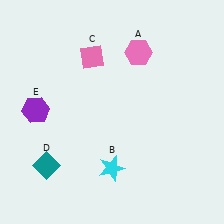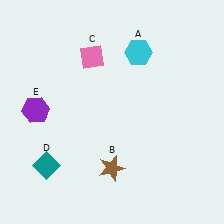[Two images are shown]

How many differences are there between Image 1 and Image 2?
There are 2 differences between the two images.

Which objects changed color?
A changed from pink to cyan. B changed from cyan to brown.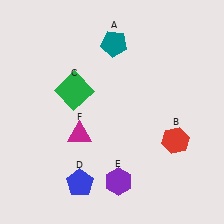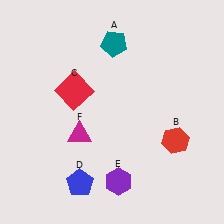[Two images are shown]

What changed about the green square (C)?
In Image 1, C is green. In Image 2, it changed to red.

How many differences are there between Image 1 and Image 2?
There is 1 difference between the two images.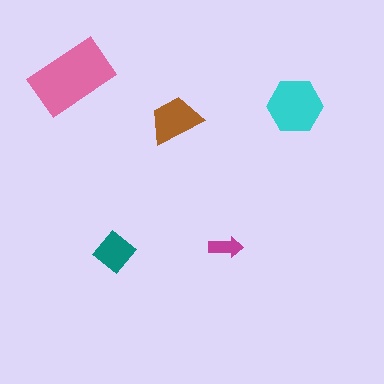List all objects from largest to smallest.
The pink rectangle, the cyan hexagon, the brown trapezoid, the teal diamond, the magenta arrow.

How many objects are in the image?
There are 5 objects in the image.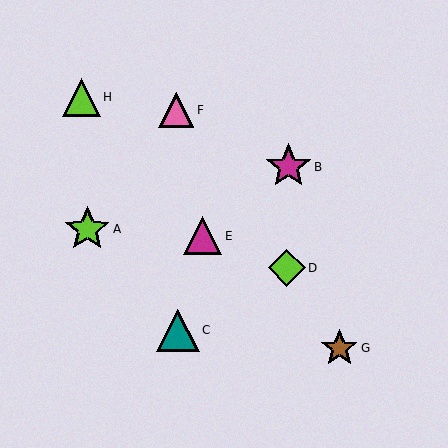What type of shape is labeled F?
Shape F is a pink triangle.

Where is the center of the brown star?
The center of the brown star is at (339, 348).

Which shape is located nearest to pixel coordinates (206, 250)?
The magenta triangle (labeled E) at (203, 236) is nearest to that location.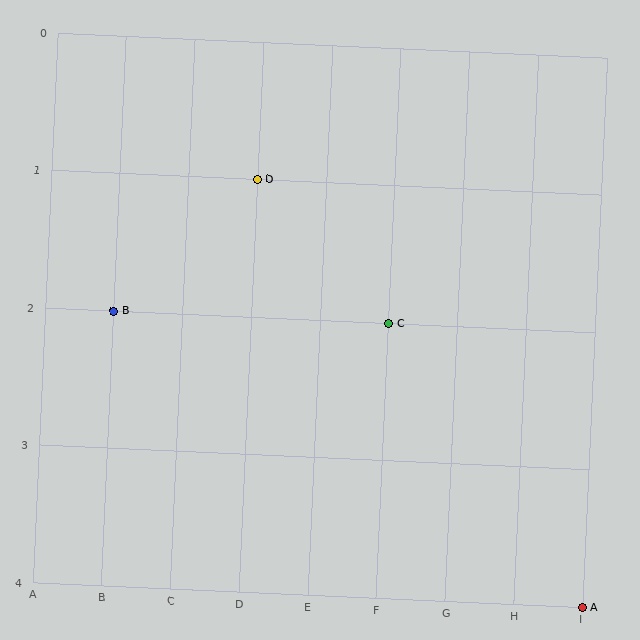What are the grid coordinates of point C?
Point C is at grid coordinates (F, 2).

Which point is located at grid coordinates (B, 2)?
Point B is at (B, 2).